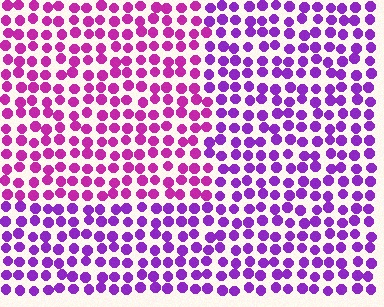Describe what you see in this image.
The image is filled with small purple elements in a uniform arrangement. A rectangle-shaped region is visible where the elements are tinted to a slightly different hue, forming a subtle color boundary.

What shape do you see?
I see a rectangle.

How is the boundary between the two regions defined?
The boundary is defined purely by a slight shift in hue (about 30 degrees). Spacing, size, and orientation are identical on both sides.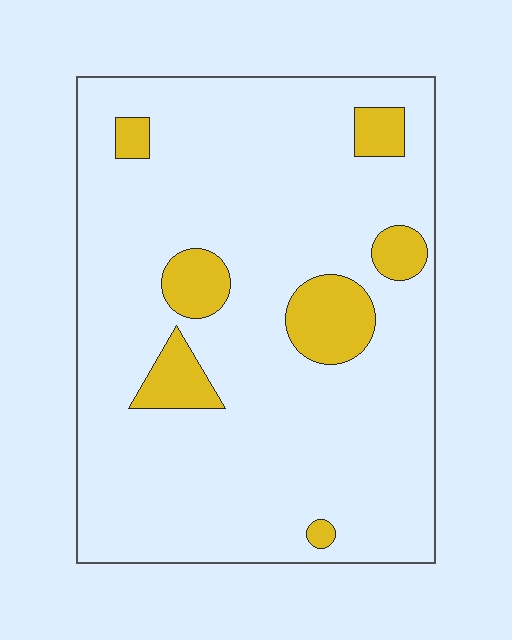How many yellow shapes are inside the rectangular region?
7.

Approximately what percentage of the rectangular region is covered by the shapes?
Approximately 10%.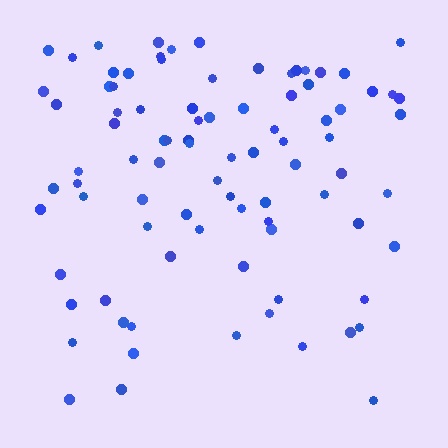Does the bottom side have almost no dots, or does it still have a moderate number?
Still a moderate number, just noticeably fewer than the top.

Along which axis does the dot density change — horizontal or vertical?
Vertical.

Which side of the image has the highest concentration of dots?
The top.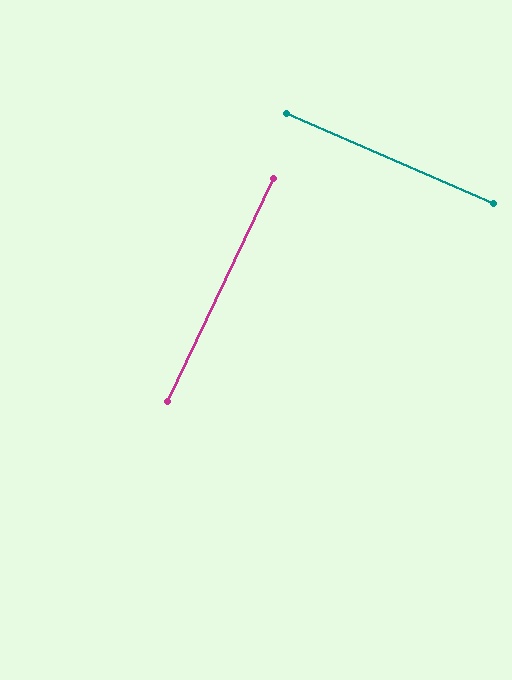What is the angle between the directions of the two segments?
Approximately 88 degrees.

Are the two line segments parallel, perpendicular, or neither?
Perpendicular — they meet at approximately 88°.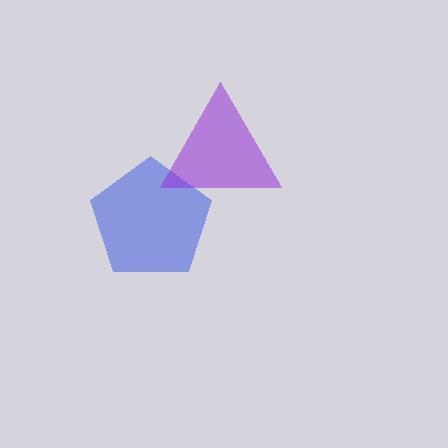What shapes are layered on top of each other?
The layered shapes are: a blue pentagon, a purple triangle.